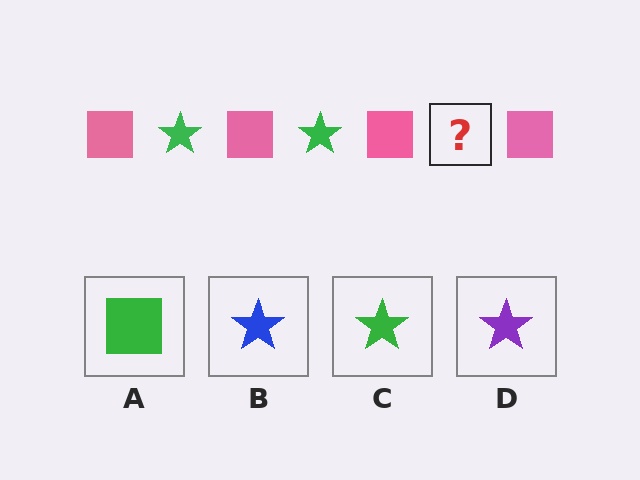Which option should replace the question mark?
Option C.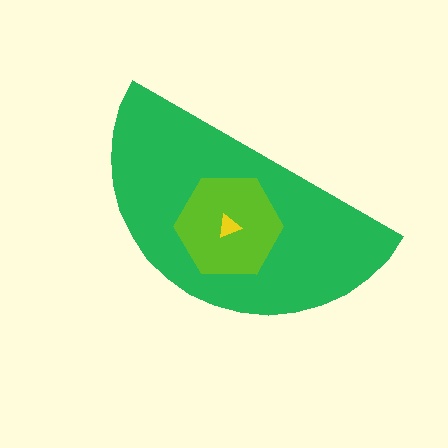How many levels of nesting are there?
3.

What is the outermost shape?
The green semicircle.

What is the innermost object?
The yellow triangle.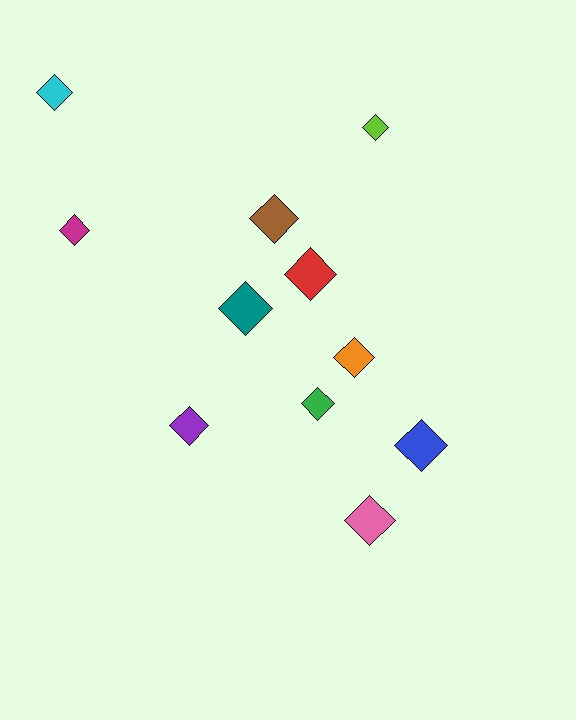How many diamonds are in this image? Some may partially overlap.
There are 11 diamonds.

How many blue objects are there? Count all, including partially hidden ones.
There is 1 blue object.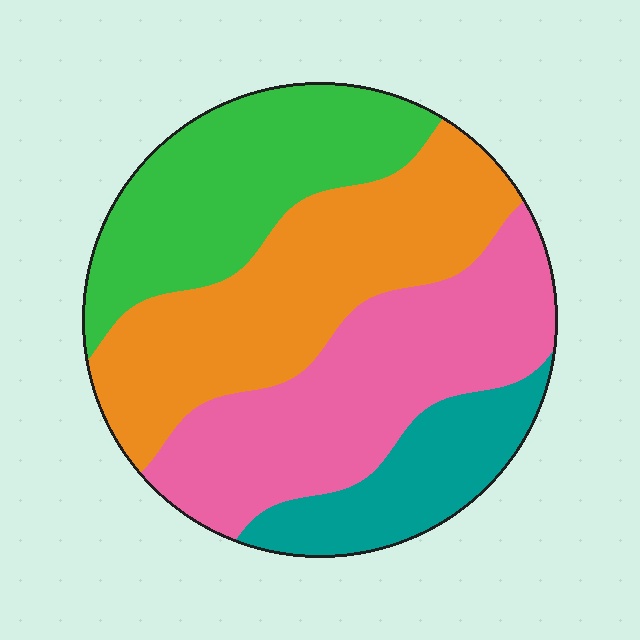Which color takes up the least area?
Teal, at roughly 15%.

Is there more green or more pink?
Pink.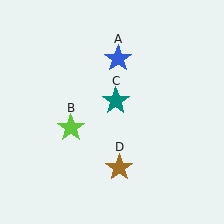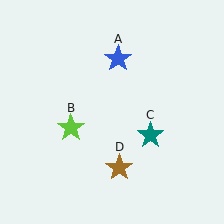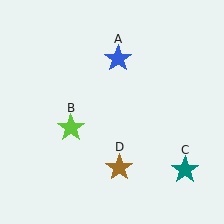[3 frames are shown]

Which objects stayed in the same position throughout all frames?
Blue star (object A) and lime star (object B) and brown star (object D) remained stationary.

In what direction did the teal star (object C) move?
The teal star (object C) moved down and to the right.